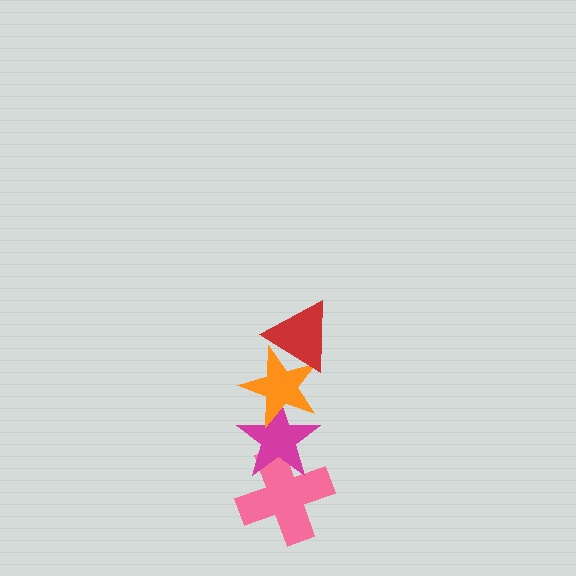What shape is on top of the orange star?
The red triangle is on top of the orange star.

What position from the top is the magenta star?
The magenta star is 3rd from the top.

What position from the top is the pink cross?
The pink cross is 4th from the top.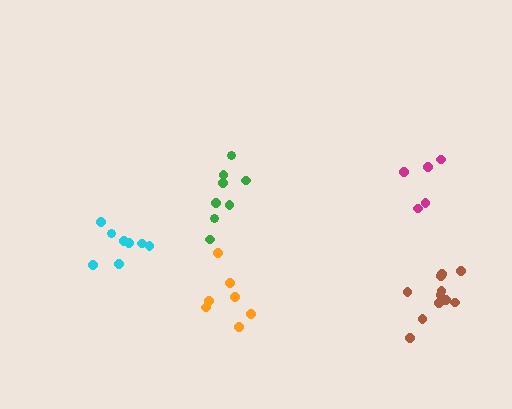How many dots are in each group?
Group 1: 5 dots, Group 2: 11 dots, Group 3: 7 dots, Group 4: 8 dots, Group 5: 8 dots (39 total).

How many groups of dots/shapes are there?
There are 5 groups.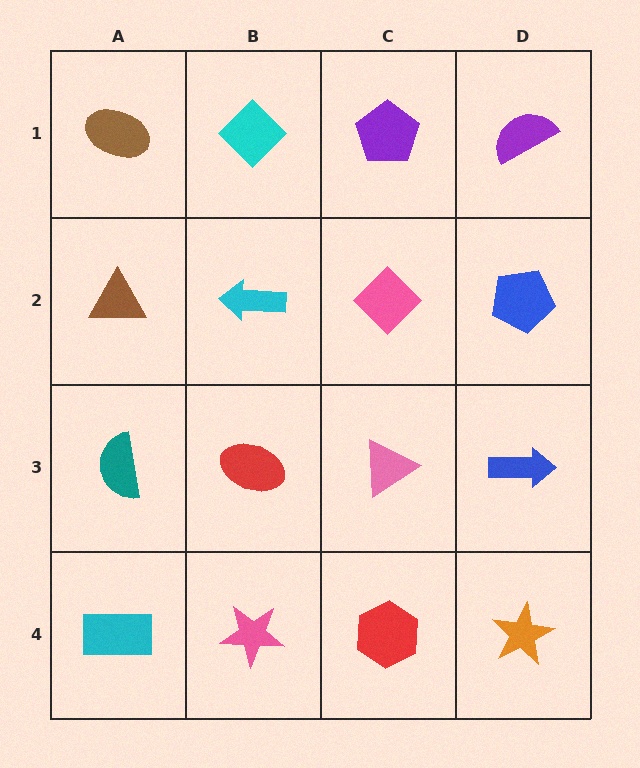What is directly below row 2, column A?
A teal semicircle.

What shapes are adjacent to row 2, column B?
A cyan diamond (row 1, column B), a red ellipse (row 3, column B), a brown triangle (row 2, column A), a pink diamond (row 2, column C).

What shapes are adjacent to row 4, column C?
A pink triangle (row 3, column C), a pink star (row 4, column B), an orange star (row 4, column D).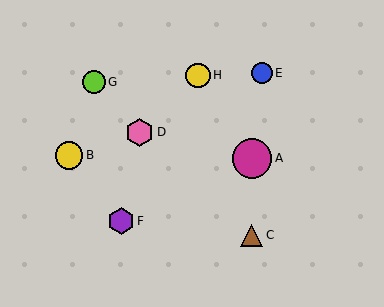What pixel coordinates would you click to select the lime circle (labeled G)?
Click at (94, 82) to select the lime circle G.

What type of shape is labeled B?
Shape B is a yellow circle.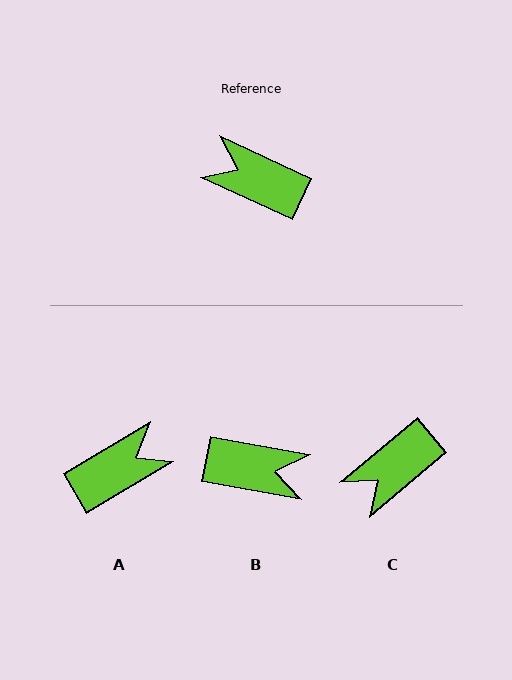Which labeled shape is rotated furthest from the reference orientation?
B, about 166 degrees away.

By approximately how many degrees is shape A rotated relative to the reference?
Approximately 124 degrees clockwise.